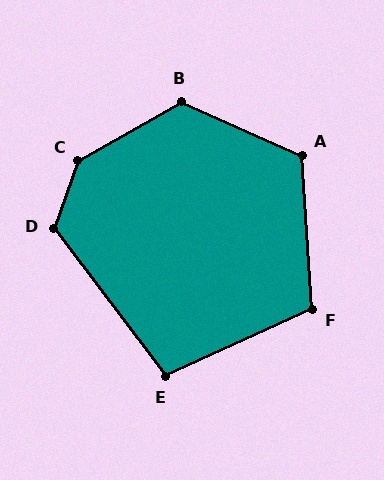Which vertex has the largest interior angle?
C, at approximately 140 degrees.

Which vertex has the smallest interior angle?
E, at approximately 103 degrees.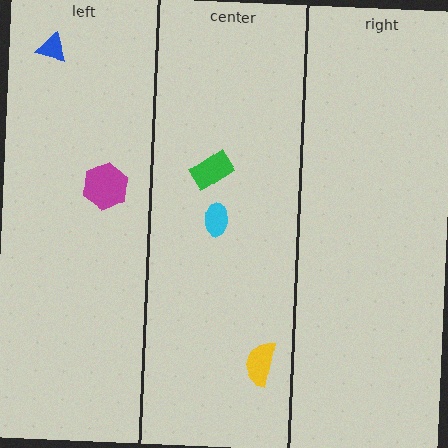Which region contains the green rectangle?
The center region.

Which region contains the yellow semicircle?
The center region.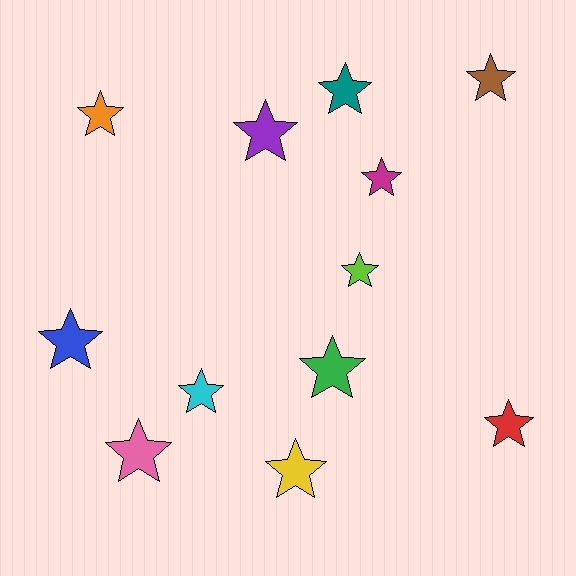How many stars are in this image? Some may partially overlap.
There are 12 stars.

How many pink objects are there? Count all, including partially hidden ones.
There is 1 pink object.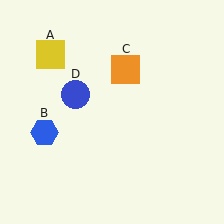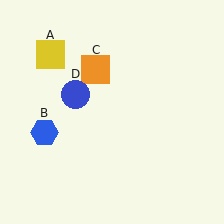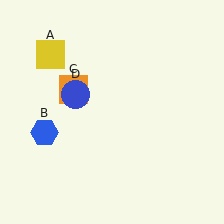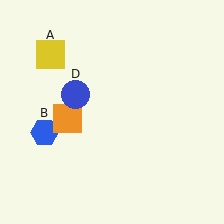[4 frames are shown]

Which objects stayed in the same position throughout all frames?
Yellow square (object A) and blue hexagon (object B) and blue circle (object D) remained stationary.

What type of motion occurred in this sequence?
The orange square (object C) rotated counterclockwise around the center of the scene.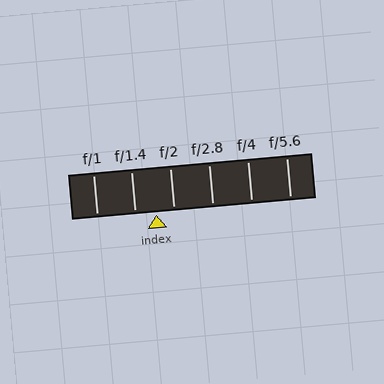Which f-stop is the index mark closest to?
The index mark is closest to f/2.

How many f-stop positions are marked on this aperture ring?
There are 6 f-stop positions marked.